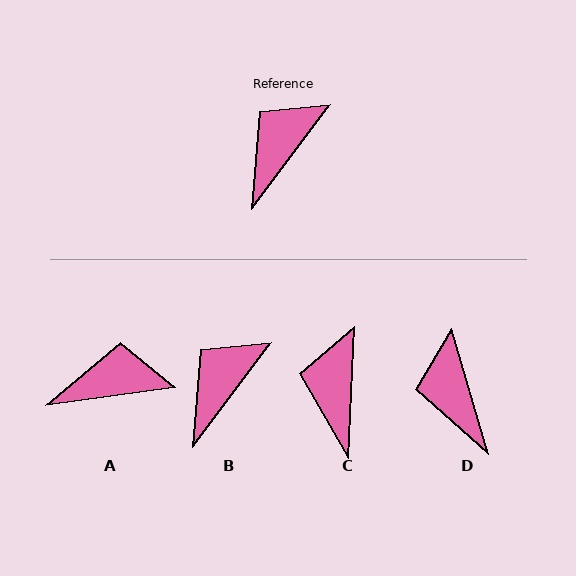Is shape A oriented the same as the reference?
No, it is off by about 45 degrees.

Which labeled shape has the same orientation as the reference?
B.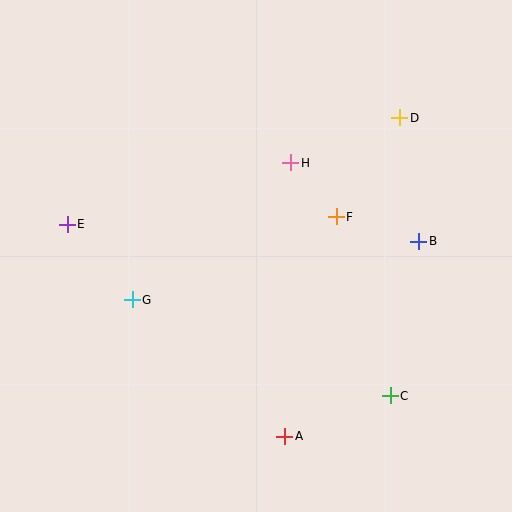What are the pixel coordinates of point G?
Point G is at (133, 300).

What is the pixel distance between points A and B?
The distance between A and B is 237 pixels.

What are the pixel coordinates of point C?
Point C is at (391, 396).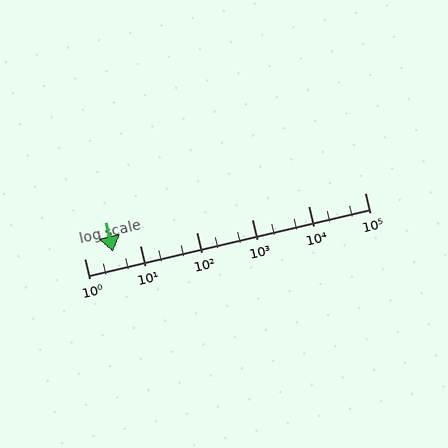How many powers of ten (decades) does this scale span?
The scale spans 5 decades, from 1 to 100000.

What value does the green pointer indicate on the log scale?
The pointer indicates approximately 3.3.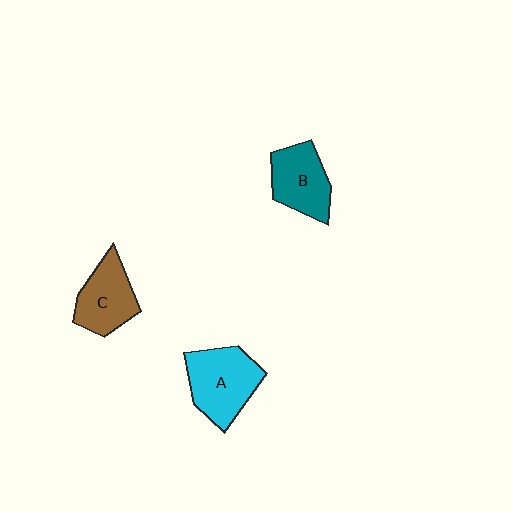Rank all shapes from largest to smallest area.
From largest to smallest: A (cyan), B (teal), C (brown).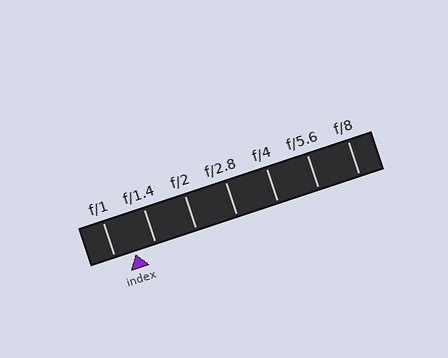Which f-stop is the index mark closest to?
The index mark is closest to f/1.4.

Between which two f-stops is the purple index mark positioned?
The index mark is between f/1 and f/1.4.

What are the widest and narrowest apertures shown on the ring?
The widest aperture shown is f/1 and the narrowest is f/8.